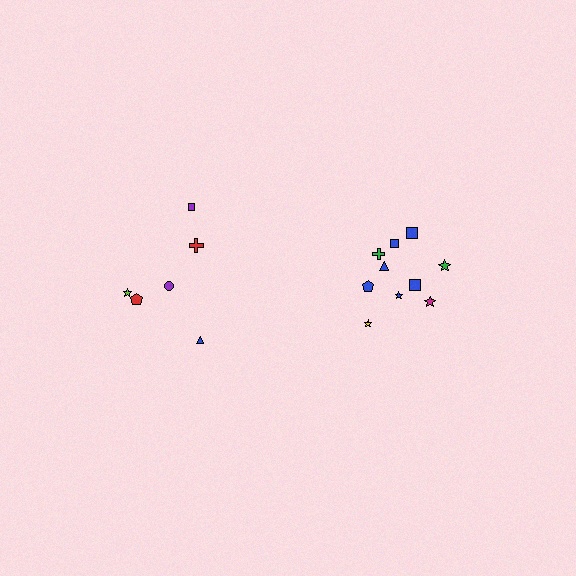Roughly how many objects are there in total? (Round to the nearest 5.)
Roughly 15 objects in total.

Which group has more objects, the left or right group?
The right group.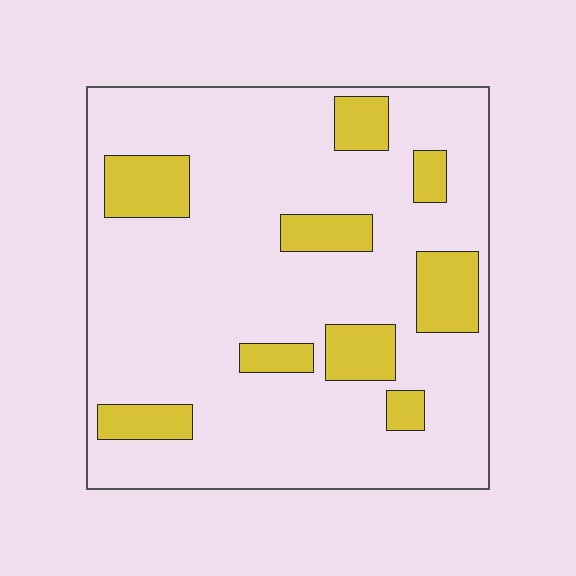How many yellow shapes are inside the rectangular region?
9.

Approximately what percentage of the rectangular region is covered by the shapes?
Approximately 20%.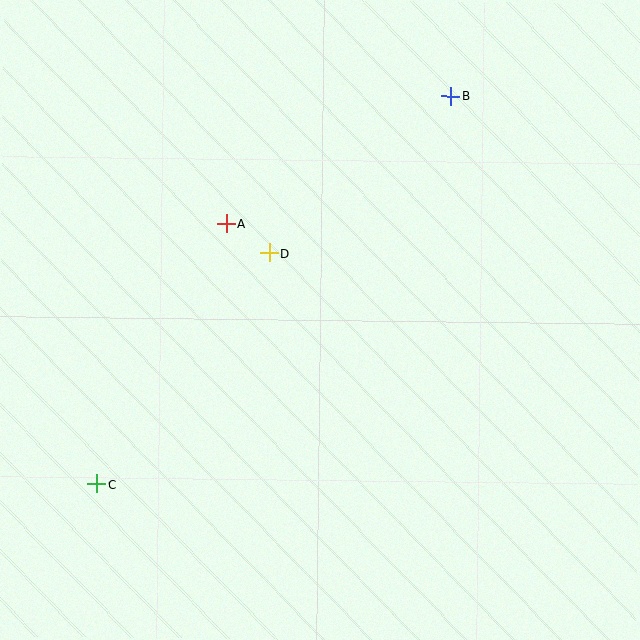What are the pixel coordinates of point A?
Point A is at (226, 224).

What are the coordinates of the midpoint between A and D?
The midpoint between A and D is at (248, 238).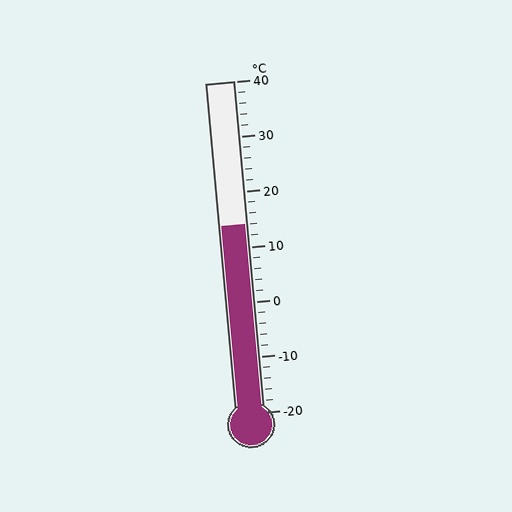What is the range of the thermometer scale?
The thermometer scale ranges from -20°C to 40°C.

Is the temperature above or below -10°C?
The temperature is above -10°C.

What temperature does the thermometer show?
The thermometer shows approximately 14°C.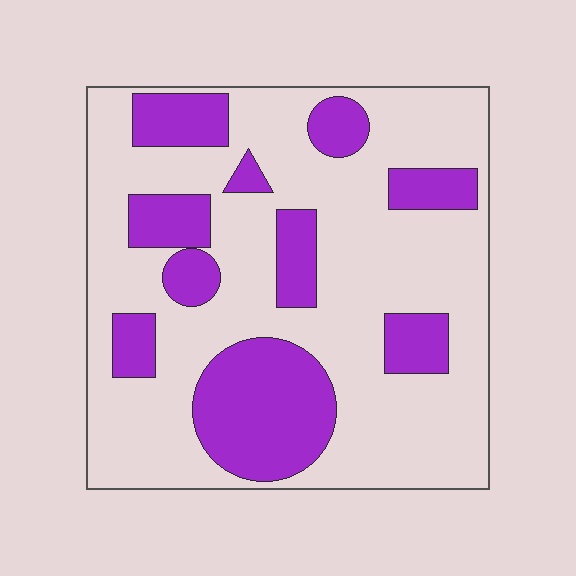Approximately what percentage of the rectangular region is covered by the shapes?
Approximately 30%.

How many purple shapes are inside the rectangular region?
10.